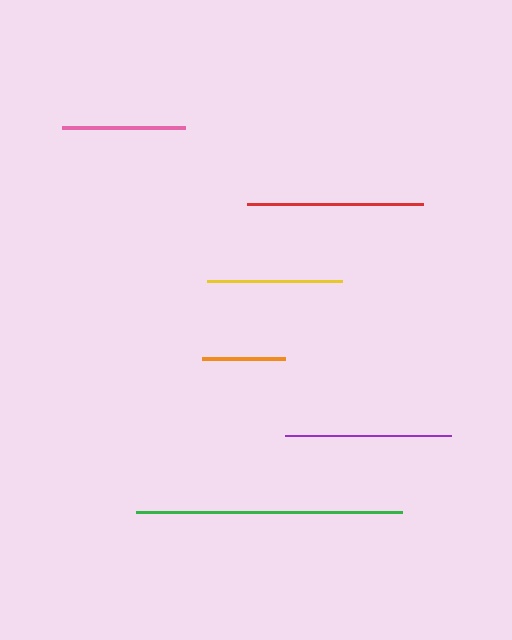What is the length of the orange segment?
The orange segment is approximately 83 pixels long.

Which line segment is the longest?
The green line is the longest at approximately 266 pixels.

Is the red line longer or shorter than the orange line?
The red line is longer than the orange line.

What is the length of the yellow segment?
The yellow segment is approximately 135 pixels long.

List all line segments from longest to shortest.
From longest to shortest: green, red, purple, yellow, pink, orange.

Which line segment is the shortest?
The orange line is the shortest at approximately 83 pixels.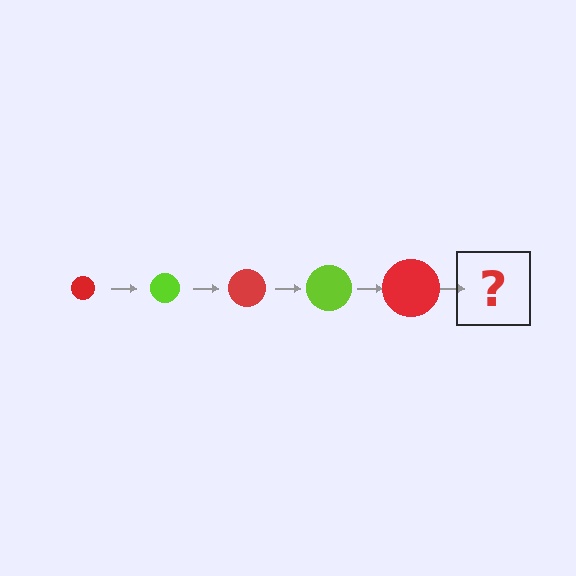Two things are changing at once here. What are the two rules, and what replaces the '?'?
The two rules are that the circle grows larger each step and the color cycles through red and lime. The '?' should be a lime circle, larger than the previous one.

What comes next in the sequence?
The next element should be a lime circle, larger than the previous one.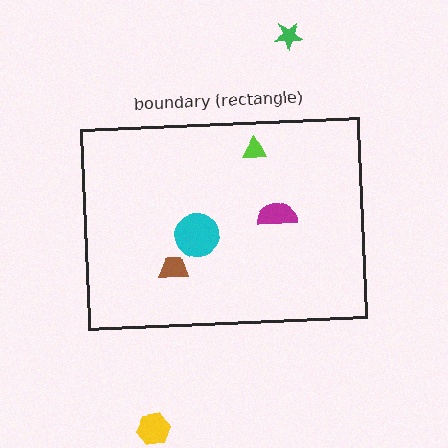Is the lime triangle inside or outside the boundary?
Inside.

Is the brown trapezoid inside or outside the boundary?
Inside.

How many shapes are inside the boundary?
4 inside, 2 outside.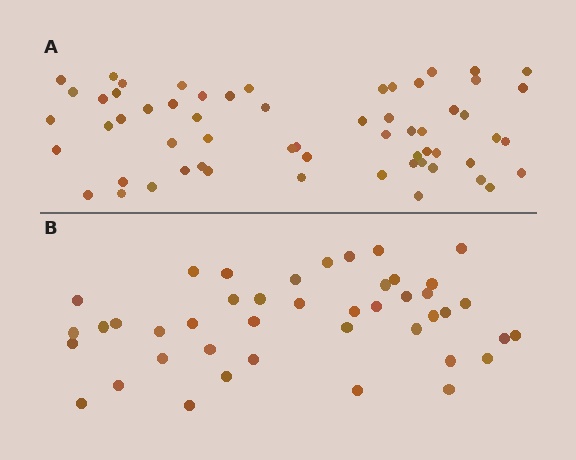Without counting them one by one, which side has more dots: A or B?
Region A (the top region) has more dots.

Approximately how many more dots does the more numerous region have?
Region A has approximately 15 more dots than region B.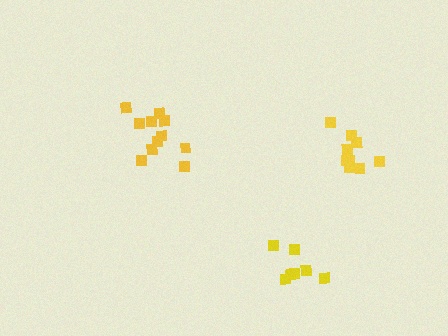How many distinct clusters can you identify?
There are 3 distinct clusters.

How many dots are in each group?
Group 1: 7 dots, Group 2: 11 dots, Group 3: 9 dots (27 total).